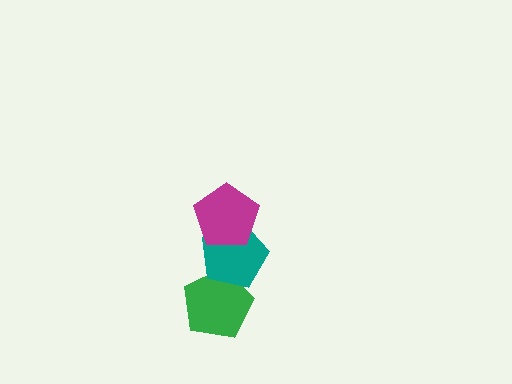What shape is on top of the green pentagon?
The teal pentagon is on top of the green pentagon.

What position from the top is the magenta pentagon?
The magenta pentagon is 1st from the top.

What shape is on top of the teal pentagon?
The magenta pentagon is on top of the teal pentagon.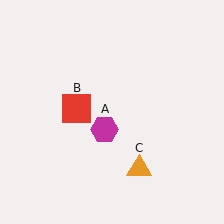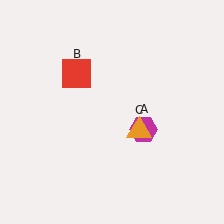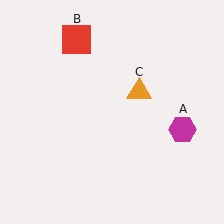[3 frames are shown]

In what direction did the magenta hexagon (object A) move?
The magenta hexagon (object A) moved right.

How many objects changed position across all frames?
3 objects changed position: magenta hexagon (object A), red square (object B), orange triangle (object C).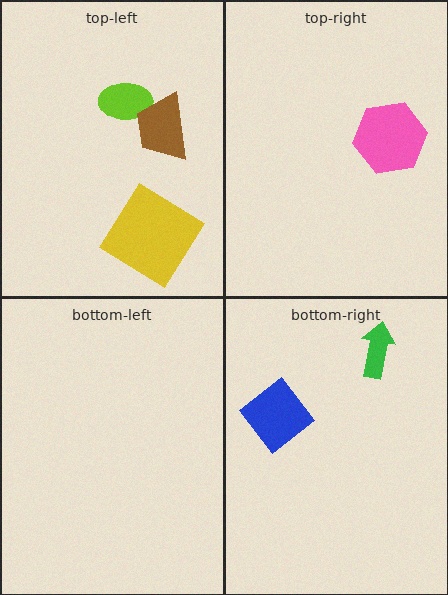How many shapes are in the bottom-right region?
2.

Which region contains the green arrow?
The bottom-right region.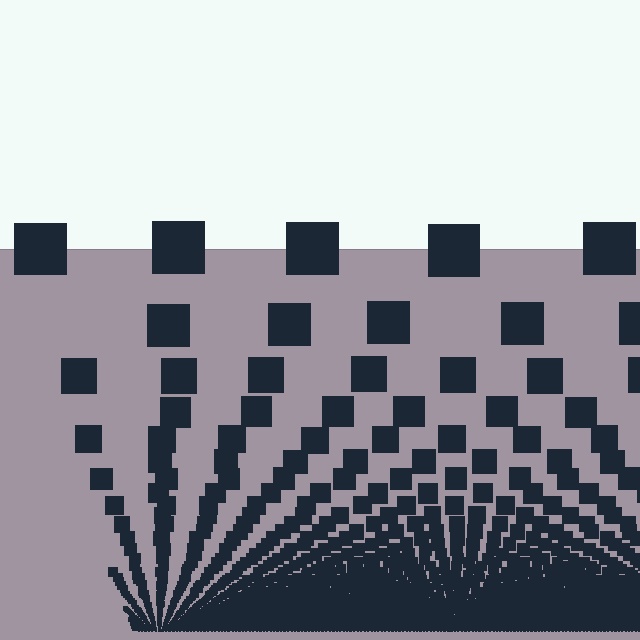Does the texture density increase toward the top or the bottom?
Density increases toward the bottom.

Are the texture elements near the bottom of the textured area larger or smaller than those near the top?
Smaller. The gradient is inverted — elements near the bottom are smaller and denser.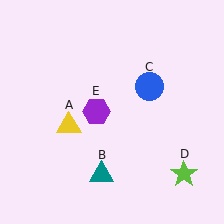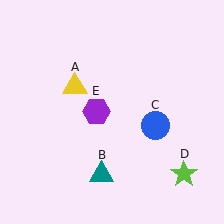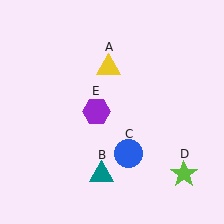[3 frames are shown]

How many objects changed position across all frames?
2 objects changed position: yellow triangle (object A), blue circle (object C).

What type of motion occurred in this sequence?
The yellow triangle (object A), blue circle (object C) rotated clockwise around the center of the scene.